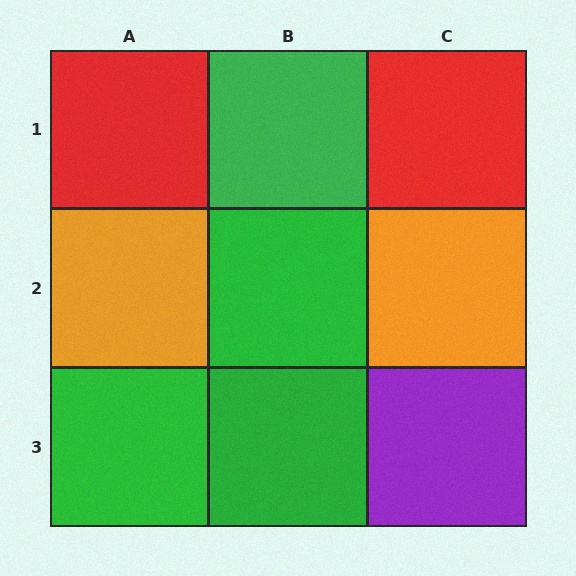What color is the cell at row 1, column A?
Red.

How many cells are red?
2 cells are red.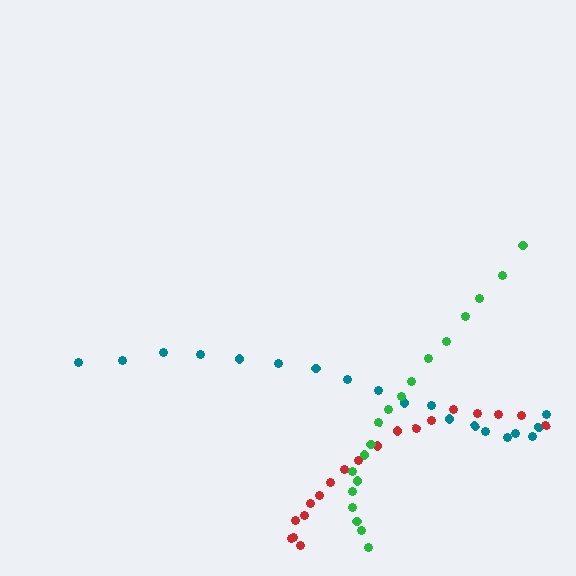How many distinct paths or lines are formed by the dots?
There are 3 distinct paths.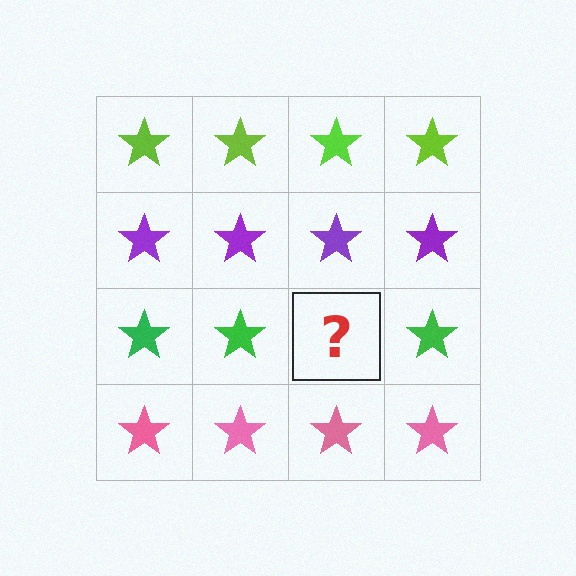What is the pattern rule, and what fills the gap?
The rule is that each row has a consistent color. The gap should be filled with a green star.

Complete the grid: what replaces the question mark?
The question mark should be replaced with a green star.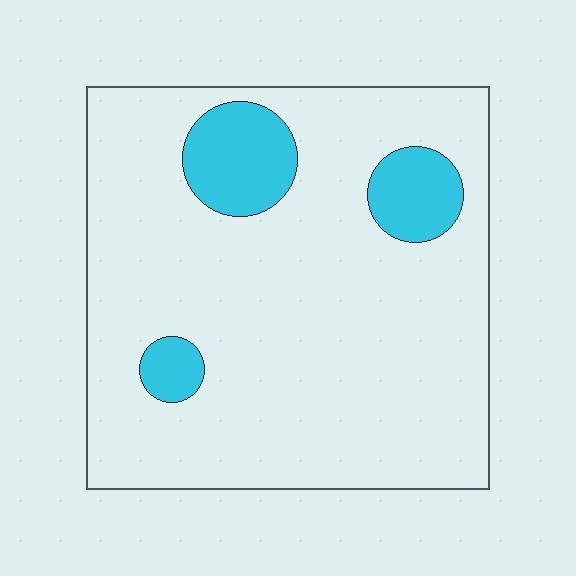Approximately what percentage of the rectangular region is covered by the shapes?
Approximately 15%.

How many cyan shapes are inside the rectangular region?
3.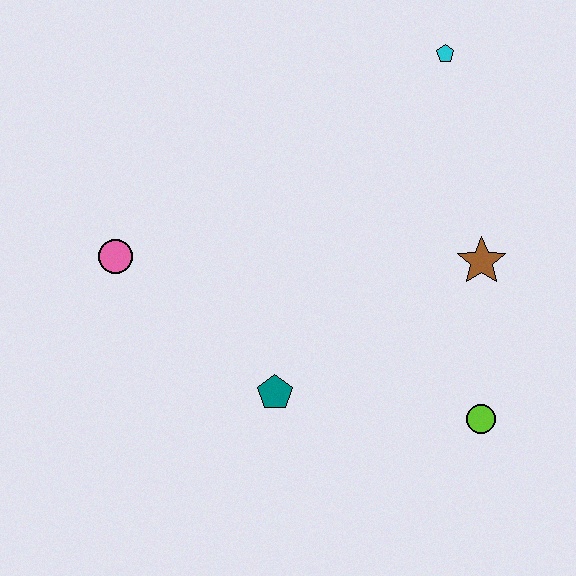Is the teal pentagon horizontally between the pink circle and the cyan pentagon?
Yes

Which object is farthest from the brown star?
The pink circle is farthest from the brown star.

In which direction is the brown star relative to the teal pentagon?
The brown star is to the right of the teal pentagon.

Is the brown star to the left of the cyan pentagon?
No